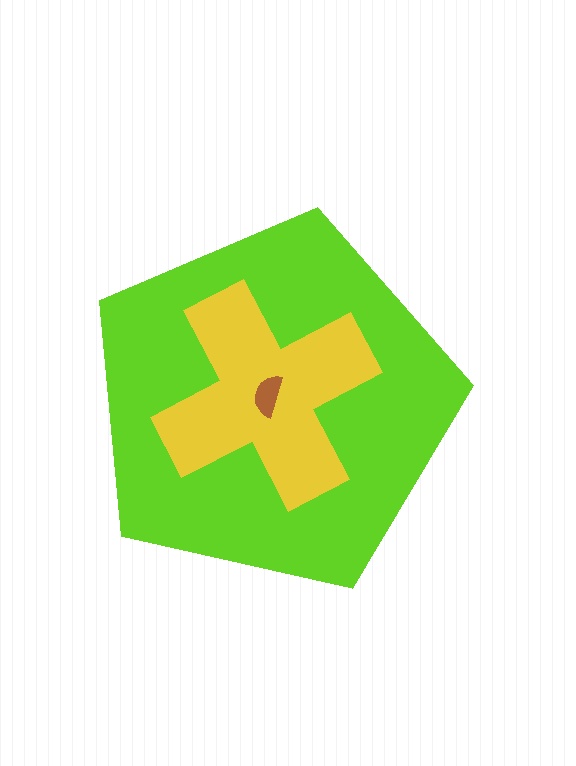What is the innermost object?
The brown semicircle.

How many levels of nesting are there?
3.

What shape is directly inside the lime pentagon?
The yellow cross.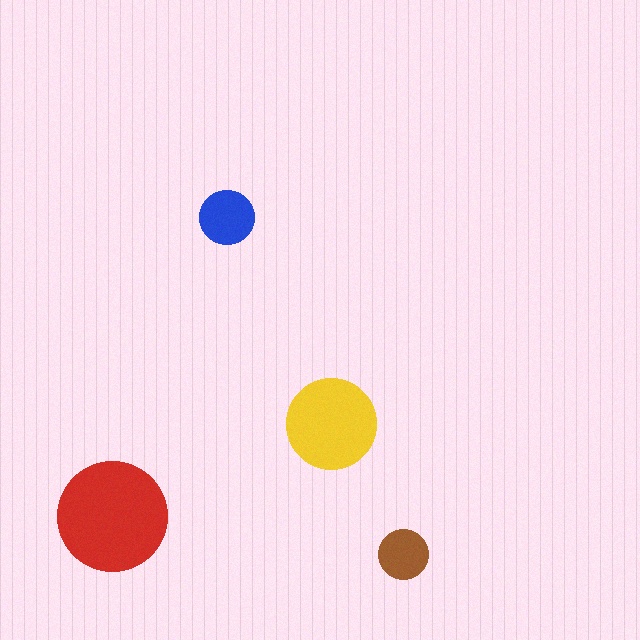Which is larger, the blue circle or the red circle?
The red one.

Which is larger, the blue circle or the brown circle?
The blue one.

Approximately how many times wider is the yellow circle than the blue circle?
About 1.5 times wider.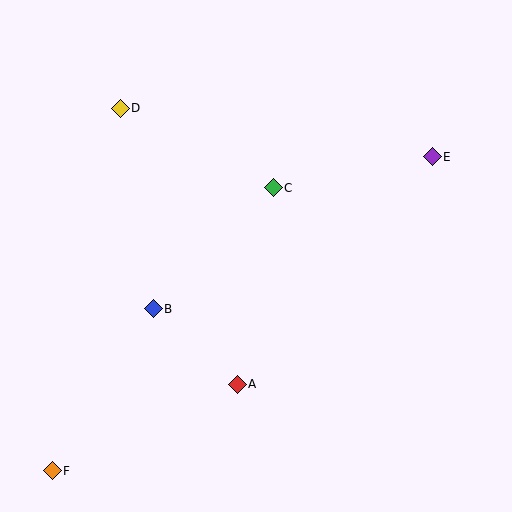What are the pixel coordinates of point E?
Point E is at (432, 157).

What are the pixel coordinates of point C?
Point C is at (273, 188).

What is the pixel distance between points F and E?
The distance between F and E is 493 pixels.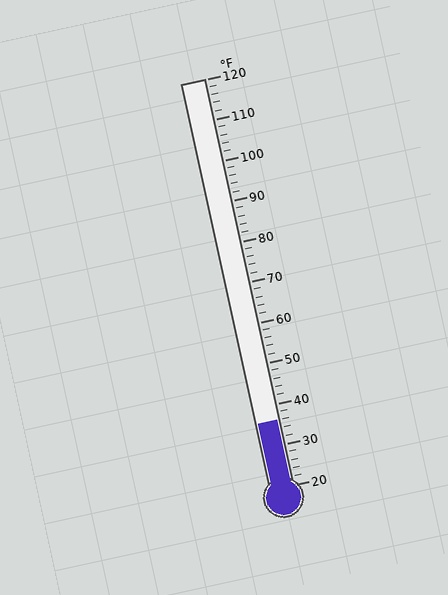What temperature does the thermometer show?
The thermometer shows approximately 36°F.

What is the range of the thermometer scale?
The thermometer scale ranges from 20°F to 120°F.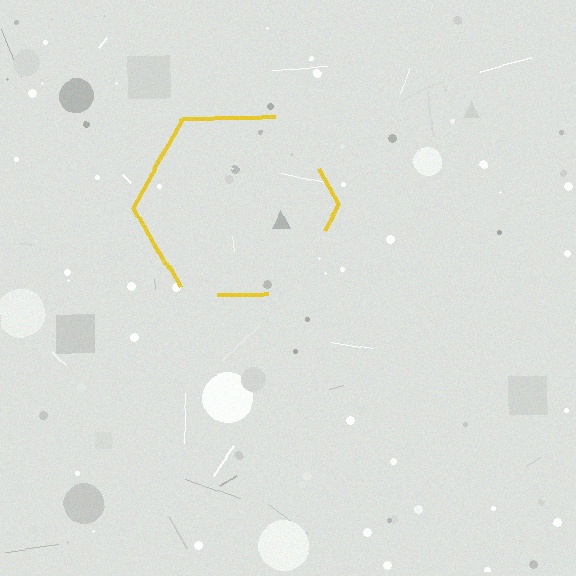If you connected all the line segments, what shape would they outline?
They would outline a hexagon.